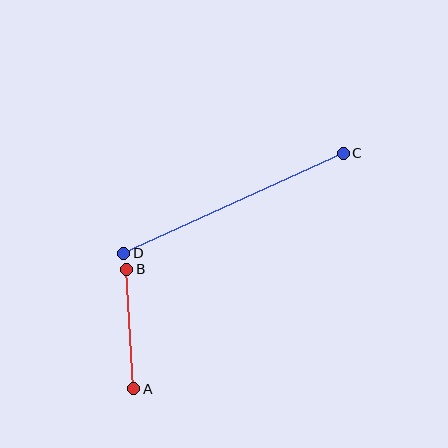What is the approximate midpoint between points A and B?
The midpoint is at approximately (130, 329) pixels.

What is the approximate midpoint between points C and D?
The midpoint is at approximately (233, 203) pixels.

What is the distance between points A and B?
The distance is approximately 119 pixels.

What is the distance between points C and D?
The distance is approximately 241 pixels.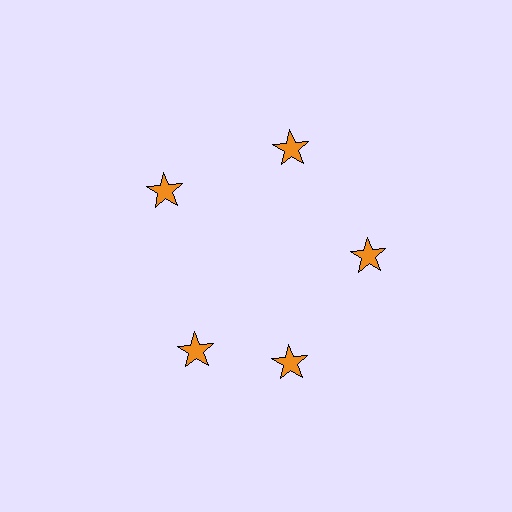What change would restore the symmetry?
The symmetry would be restored by rotating it back into even spacing with its neighbors so that all 5 stars sit at equal angles and equal distance from the center.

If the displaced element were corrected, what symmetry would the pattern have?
It would have 5-fold rotational symmetry — the pattern would map onto itself every 72 degrees.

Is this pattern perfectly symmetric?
No. The 5 orange stars are arranged in a ring, but one element near the 8 o'clock position is rotated out of alignment along the ring, breaking the 5-fold rotational symmetry.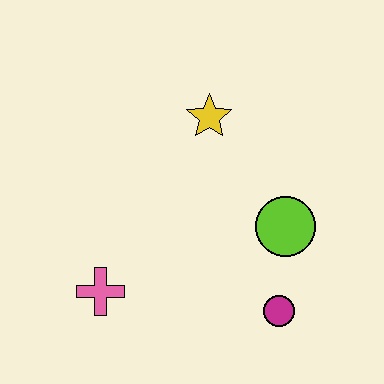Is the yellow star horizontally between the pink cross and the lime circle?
Yes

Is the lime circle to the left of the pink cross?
No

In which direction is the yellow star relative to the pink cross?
The yellow star is above the pink cross.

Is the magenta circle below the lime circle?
Yes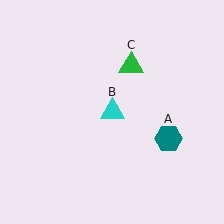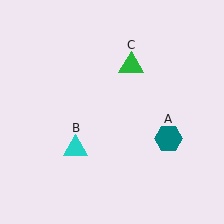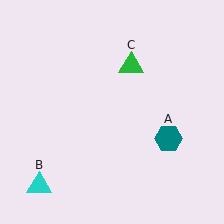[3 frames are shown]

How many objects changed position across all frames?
1 object changed position: cyan triangle (object B).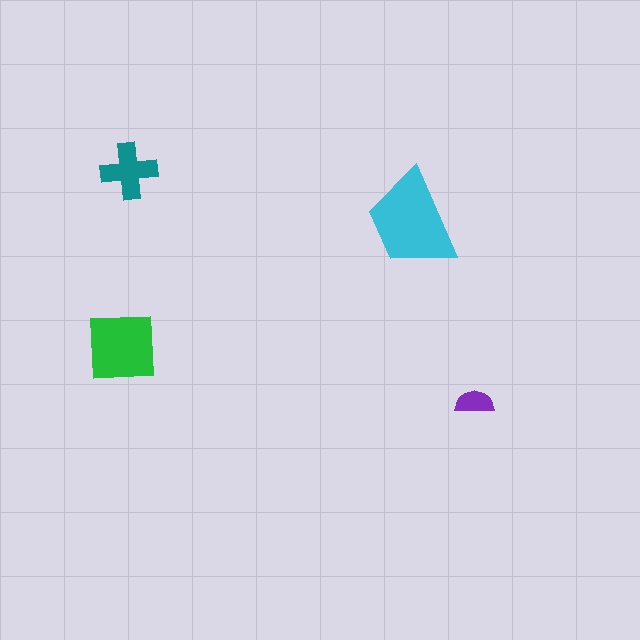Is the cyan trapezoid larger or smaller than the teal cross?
Larger.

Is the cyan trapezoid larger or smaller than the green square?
Larger.